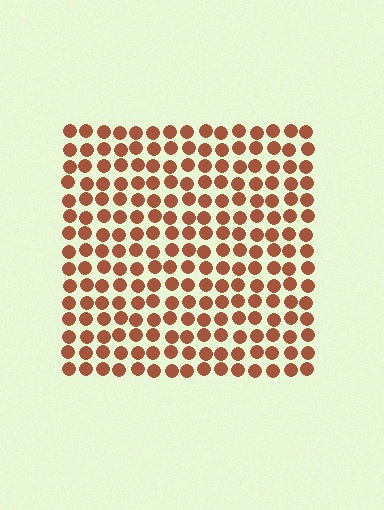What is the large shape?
The large shape is a square.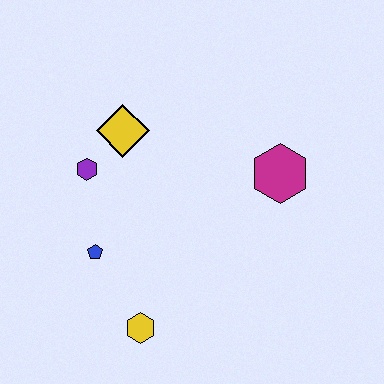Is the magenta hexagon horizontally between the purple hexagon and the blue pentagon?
No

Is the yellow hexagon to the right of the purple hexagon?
Yes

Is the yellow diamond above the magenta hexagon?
Yes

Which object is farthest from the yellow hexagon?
The magenta hexagon is farthest from the yellow hexagon.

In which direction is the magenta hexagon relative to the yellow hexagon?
The magenta hexagon is above the yellow hexagon.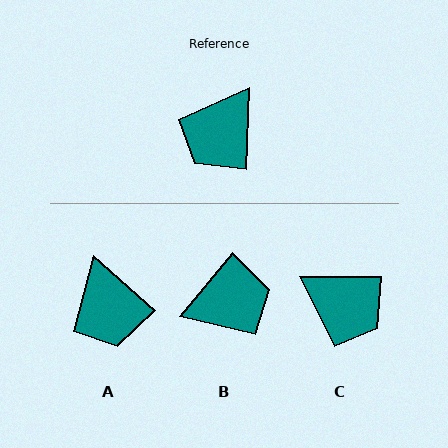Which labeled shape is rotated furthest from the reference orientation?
B, about 143 degrees away.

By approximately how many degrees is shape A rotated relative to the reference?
Approximately 51 degrees counter-clockwise.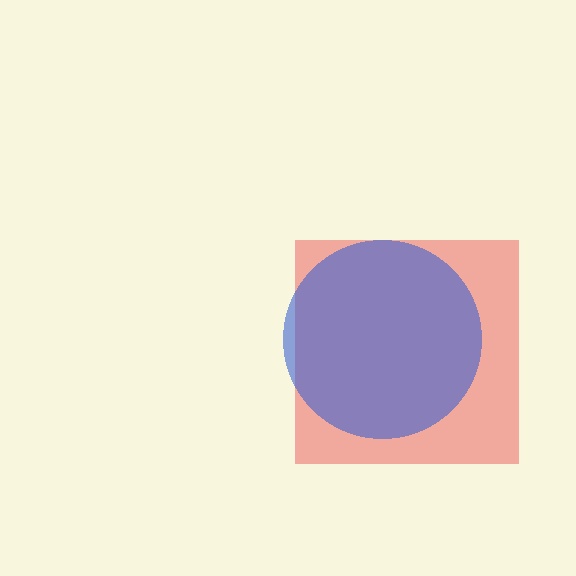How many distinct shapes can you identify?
There are 2 distinct shapes: a red square, a blue circle.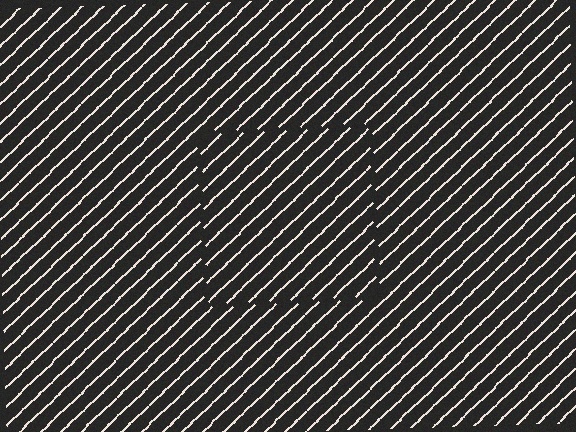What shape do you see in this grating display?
An illusory square. The interior of the shape contains the same grating, shifted by half a period — the contour is defined by the phase discontinuity where line-ends from the inner and outer gratings abut.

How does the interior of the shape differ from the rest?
The interior of the shape contains the same grating, shifted by half a period — the contour is defined by the phase discontinuity where line-ends from the inner and outer gratings abut.